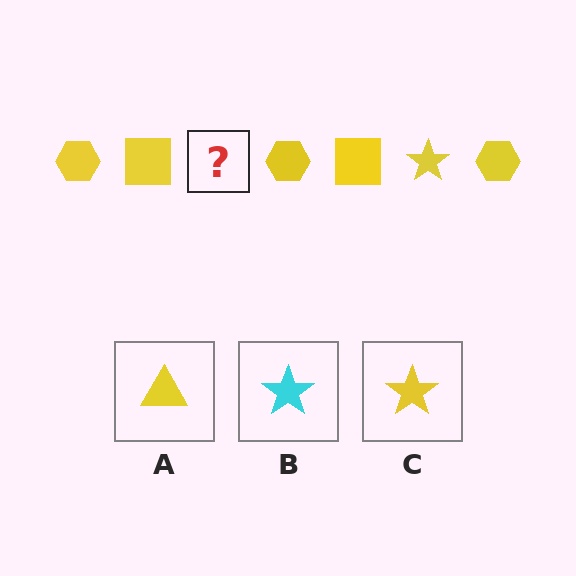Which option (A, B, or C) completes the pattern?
C.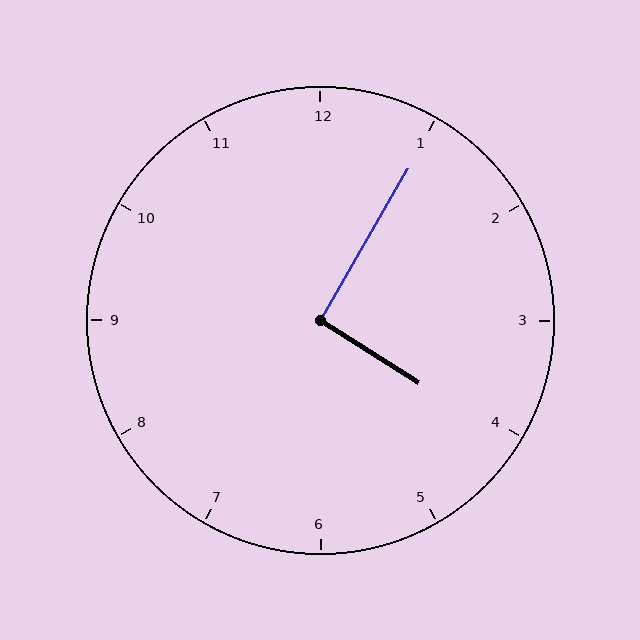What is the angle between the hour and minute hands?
Approximately 92 degrees.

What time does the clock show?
4:05.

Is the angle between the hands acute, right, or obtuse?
It is right.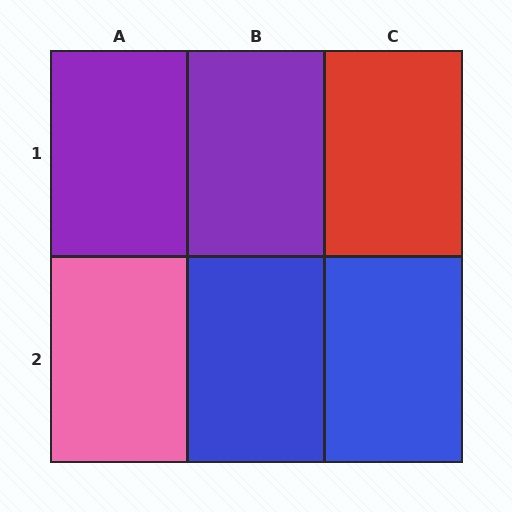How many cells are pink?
1 cell is pink.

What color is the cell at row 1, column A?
Purple.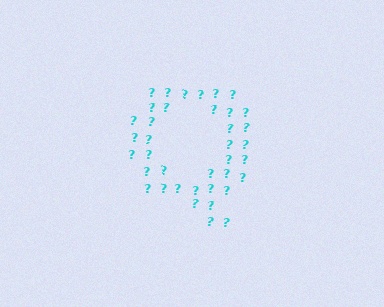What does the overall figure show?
The overall figure shows the letter Q.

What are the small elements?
The small elements are question marks.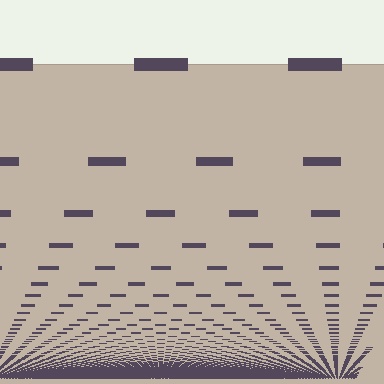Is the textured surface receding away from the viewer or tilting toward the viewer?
The surface appears to tilt toward the viewer. Texture elements get larger and sparser toward the top.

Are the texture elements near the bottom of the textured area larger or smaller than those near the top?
Smaller. The gradient is inverted — elements near the bottom are smaller and denser.